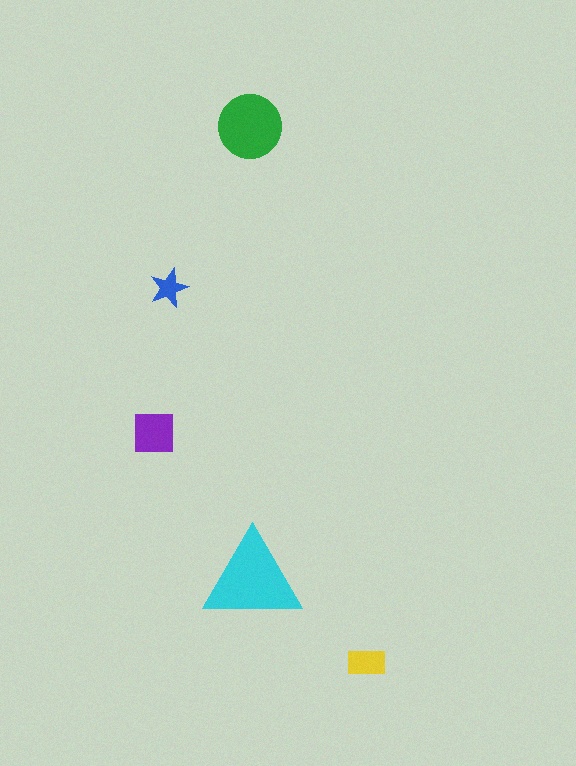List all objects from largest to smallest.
The cyan triangle, the green circle, the purple square, the yellow rectangle, the blue star.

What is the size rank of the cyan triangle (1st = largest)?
1st.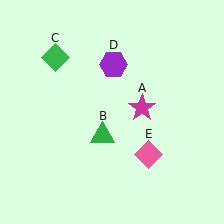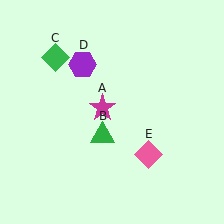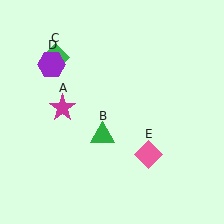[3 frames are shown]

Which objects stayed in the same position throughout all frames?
Green triangle (object B) and green diamond (object C) and pink diamond (object E) remained stationary.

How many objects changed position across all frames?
2 objects changed position: magenta star (object A), purple hexagon (object D).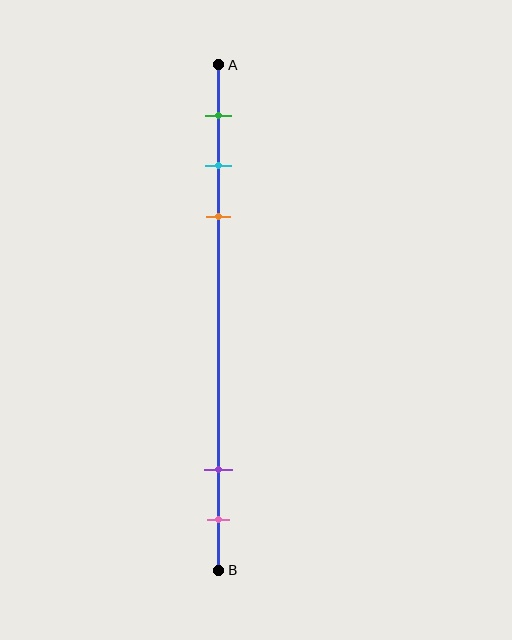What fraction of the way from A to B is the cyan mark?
The cyan mark is approximately 20% (0.2) of the way from A to B.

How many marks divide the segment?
There are 5 marks dividing the segment.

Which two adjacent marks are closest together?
The cyan and orange marks are the closest adjacent pair.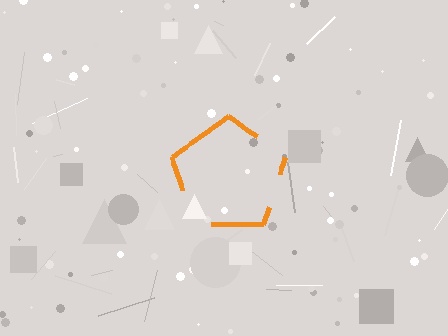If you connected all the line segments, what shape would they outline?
They would outline a pentagon.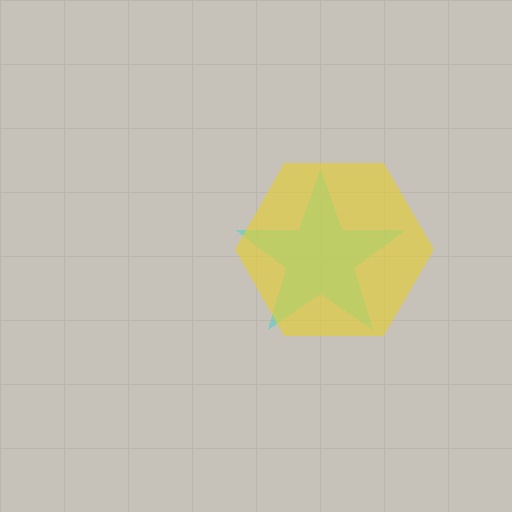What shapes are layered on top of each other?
The layered shapes are: a cyan star, a yellow hexagon.